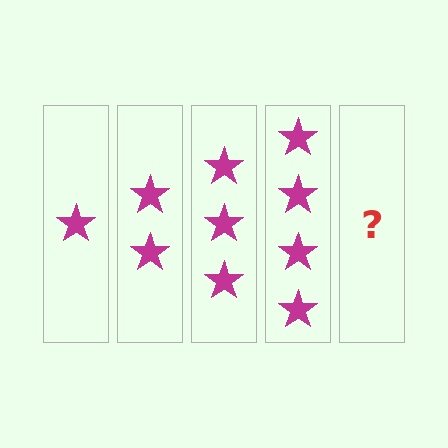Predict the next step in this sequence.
The next step is 5 stars.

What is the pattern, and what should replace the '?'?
The pattern is that each step adds one more star. The '?' should be 5 stars.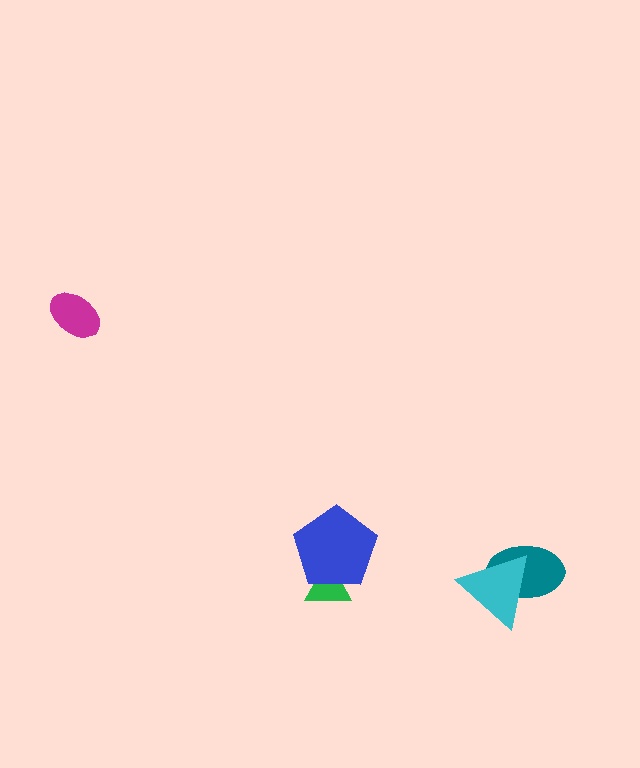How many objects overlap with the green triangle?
1 object overlaps with the green triangle.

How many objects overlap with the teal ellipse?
1 object overlaps with the teal ellipse.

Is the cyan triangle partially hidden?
No, no other shape covers it.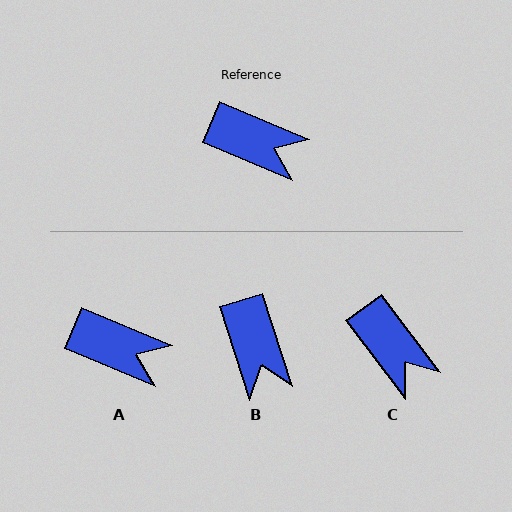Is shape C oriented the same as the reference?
No, it is off by about 30 degrees.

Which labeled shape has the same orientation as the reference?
A.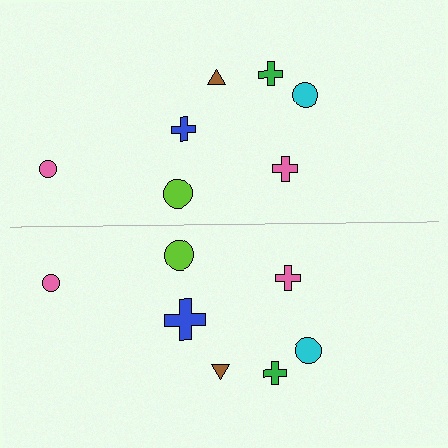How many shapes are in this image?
There are 14 shapes in this image.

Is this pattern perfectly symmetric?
No, the pattern is not perfectly symmetric. The blue cross on the bottom side has a different size than its mirror counterpart.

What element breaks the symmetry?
The blue cross on the bottom side has a different size than its mirror counterpart.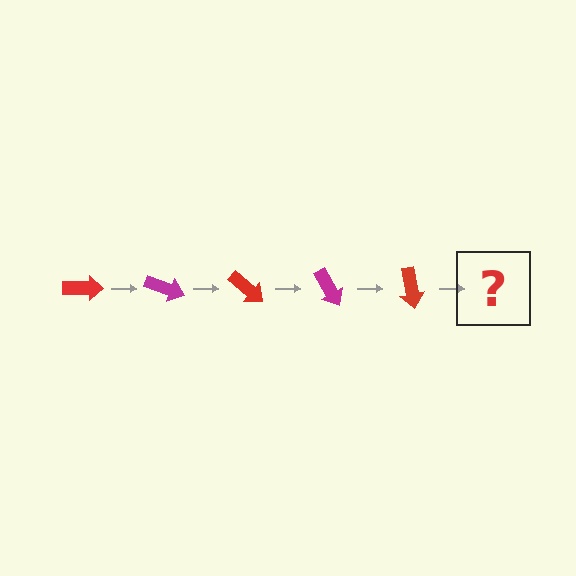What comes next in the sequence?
The next element should be a magenta arrow, rotated 100 degrees from the start.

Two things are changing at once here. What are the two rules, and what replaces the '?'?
The two rules are that it rotates 20 degrees each step and the color cycles through red and magenta. The '?' should be a magenta arrow, rotated 100 degrees from the start.